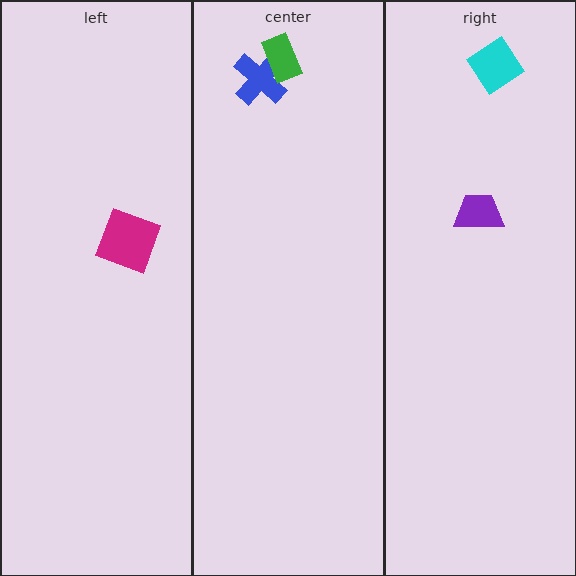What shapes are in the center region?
The blue cross, the green rectangle.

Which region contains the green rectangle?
The center region.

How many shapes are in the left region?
1.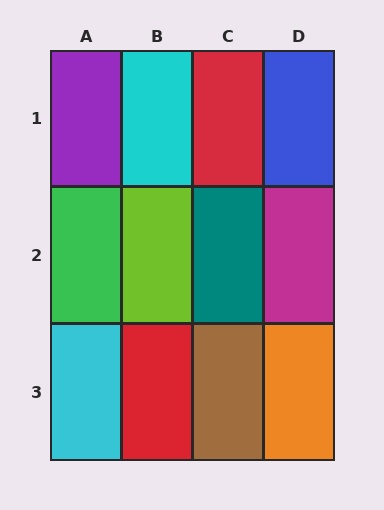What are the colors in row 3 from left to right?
Cyan, red, brown, orange.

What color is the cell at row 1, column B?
Cyan.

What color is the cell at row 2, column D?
Magenta.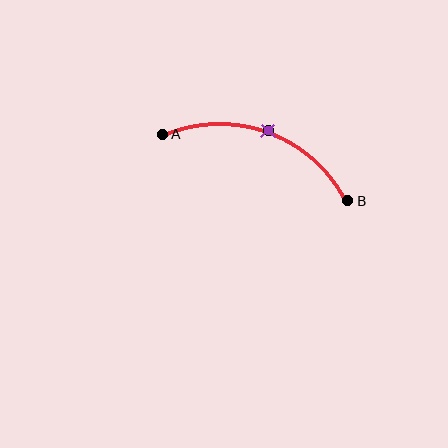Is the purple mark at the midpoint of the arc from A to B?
Yes. The purple mark lies on the arc at equal arc-length from both A and B — it is the arc midpoint.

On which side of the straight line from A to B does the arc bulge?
The arc bulges above the straight line connecting A and B.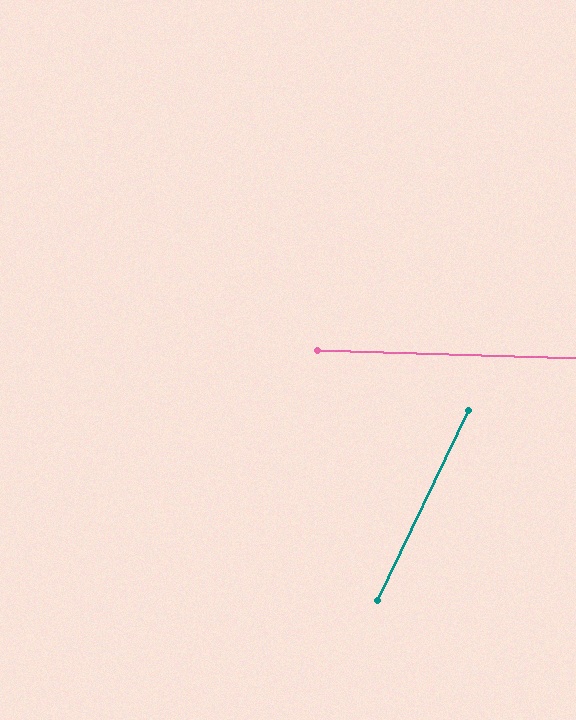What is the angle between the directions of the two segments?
Approximately 66 degrees.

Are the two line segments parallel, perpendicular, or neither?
Neither parallel nor perpendicular — they differ by about 66°.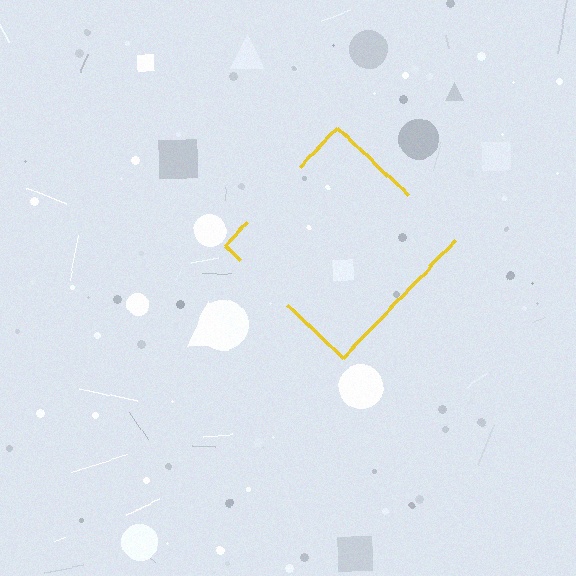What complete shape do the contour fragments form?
The contour fragments form a diamond.